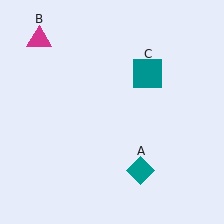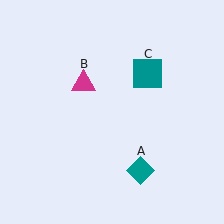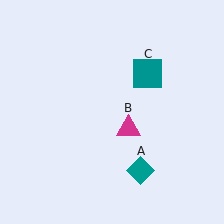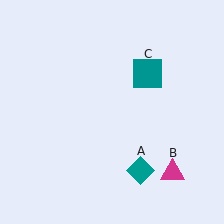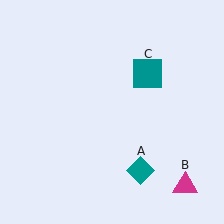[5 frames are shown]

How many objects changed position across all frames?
1 object changed position: magenta triangle (object B).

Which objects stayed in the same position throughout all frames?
Teal diamond (object A) and teal square (object C) remained stationary.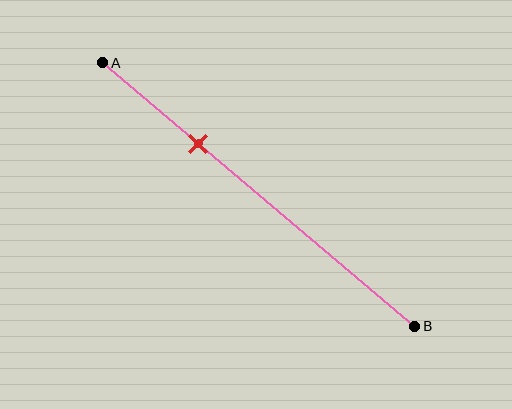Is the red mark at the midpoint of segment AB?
No, the mark is at about 30% from A, not at the 50% midpoint.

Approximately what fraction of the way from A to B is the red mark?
The red mark is approximately 30% of the way from A to B.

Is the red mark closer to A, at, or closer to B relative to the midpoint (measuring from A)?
The red mark is closer to point A than the midpoint of segment AB.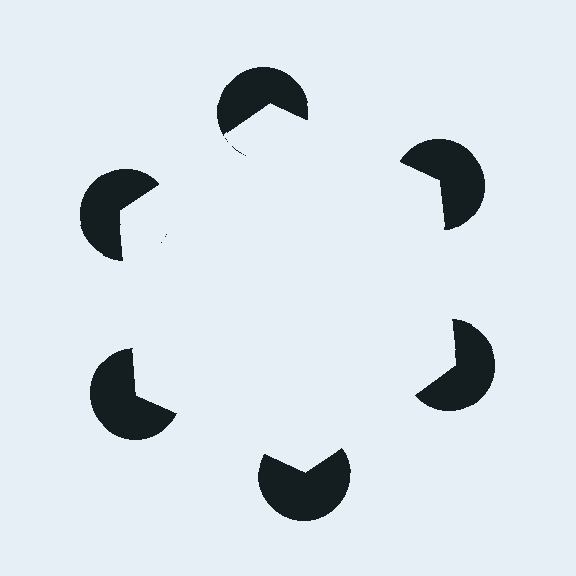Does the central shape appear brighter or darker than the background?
It typically appears slightly brighter than the background, even though no actual brightness change is drawn.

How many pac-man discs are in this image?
There are 6 — one at each vertex of the illusory hexagon.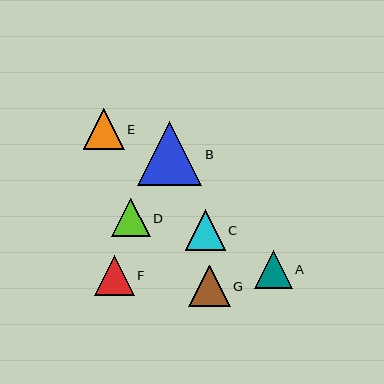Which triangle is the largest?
Triangle B is the largest with a size of approximately 64 pixels.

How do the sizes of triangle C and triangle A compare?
Triangle C and triangle A are approximately the same size.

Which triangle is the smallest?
Triangle D is the smallest with a size of approximately 38 pixels.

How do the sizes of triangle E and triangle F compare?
Triangle E and triangle F are approximately the same size.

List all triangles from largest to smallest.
From largest to smallest: B, G, E, C, F, A, D.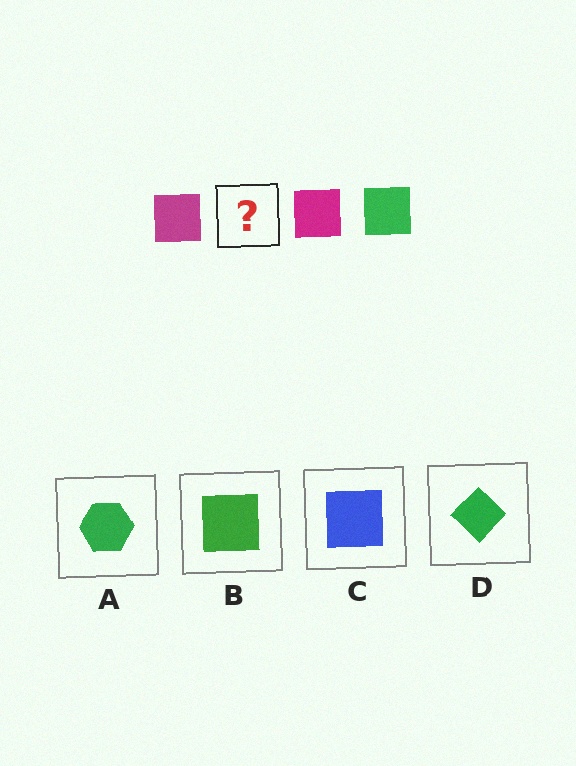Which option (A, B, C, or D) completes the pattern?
B.